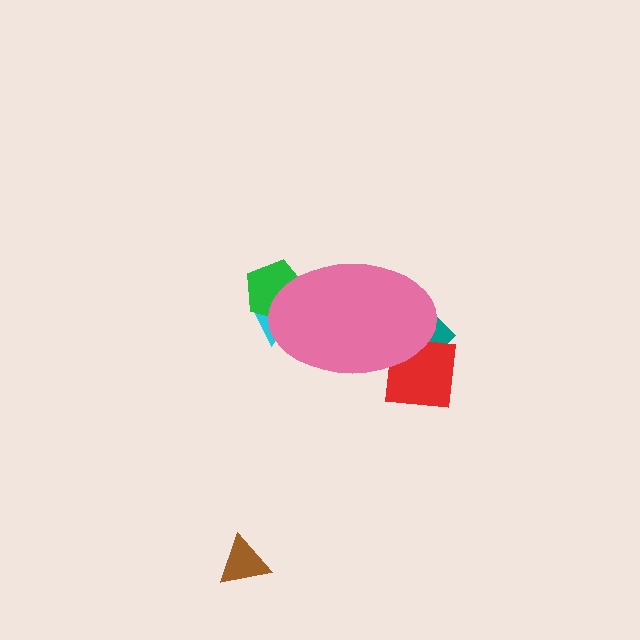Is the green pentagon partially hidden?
Yes, the green pentagon is partially hidden behind the pink ellipse.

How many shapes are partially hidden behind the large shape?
4 shapes are partially hidden.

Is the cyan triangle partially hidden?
Yes, the cyan triangle is partially hidden behind the pink ellipse.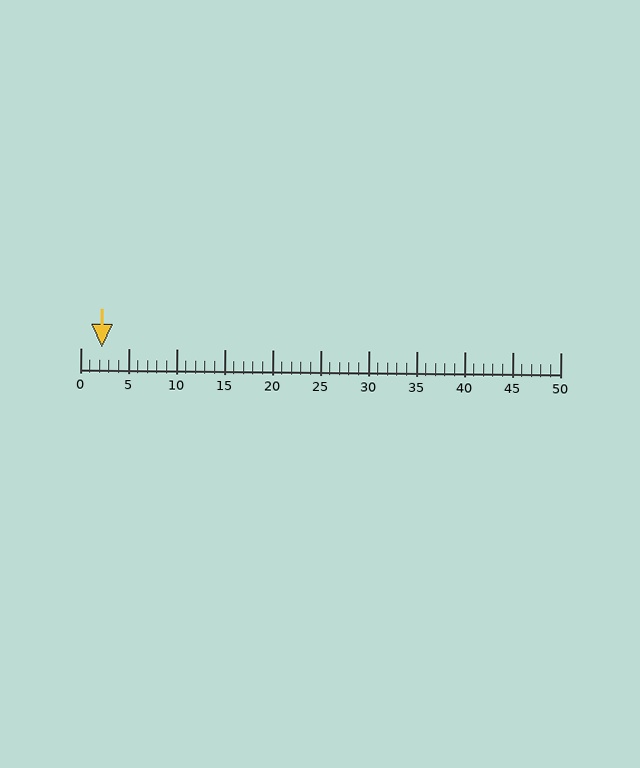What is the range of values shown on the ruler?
The ruler shows values from 0 to 50.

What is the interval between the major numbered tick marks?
The major tick marks are spaced 5 units apart.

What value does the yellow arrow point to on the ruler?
The yellow arrow points to approximately 2.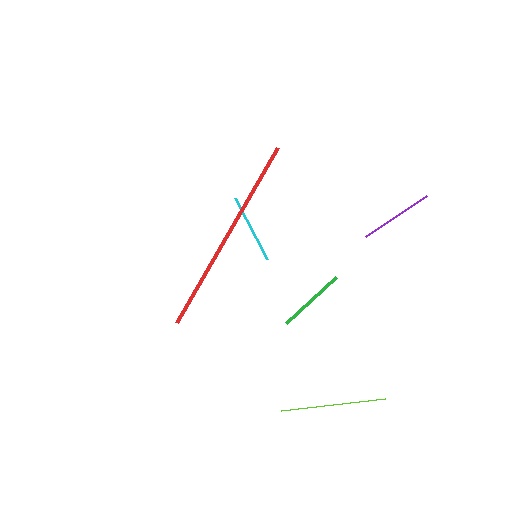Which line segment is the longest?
The red line is the longest at approximately 202 pixels.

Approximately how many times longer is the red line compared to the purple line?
The red line is approximately 2.7 times the length of the purple line.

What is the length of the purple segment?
The purple segment is approximately 74 pixels long.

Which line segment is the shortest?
The green line is the shortest at approximately 68 pixels.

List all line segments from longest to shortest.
From longest to shortest: red, lime, purple, cyan, green.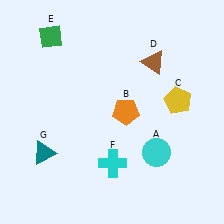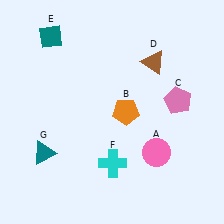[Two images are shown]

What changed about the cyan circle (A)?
In Image 1, A is cyan. In Image 2, it changed to pink.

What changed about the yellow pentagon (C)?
In Image 1, C is yellow. In Image 2, it changed to pink.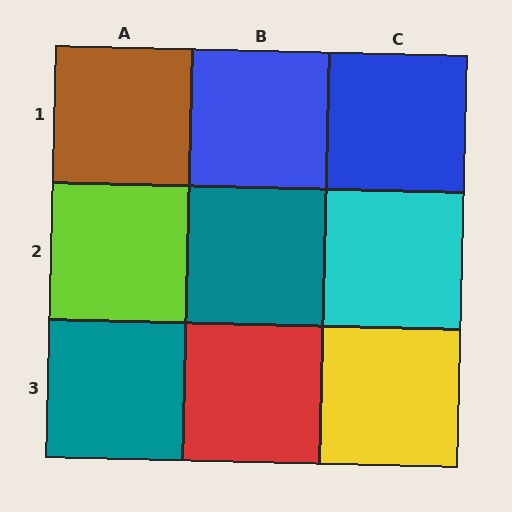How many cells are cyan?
1 cell is cyan.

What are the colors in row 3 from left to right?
Teal, red, yellow.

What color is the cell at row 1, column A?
Brown.